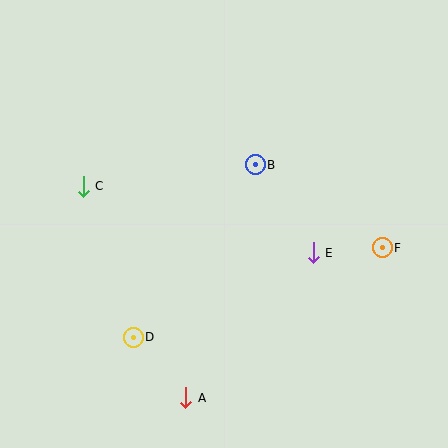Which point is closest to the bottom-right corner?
Point F is closest to the bottom-right corner.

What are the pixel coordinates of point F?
Point F is at (382, 248).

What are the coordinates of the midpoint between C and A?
The midpoint between C and A is at (135, 292).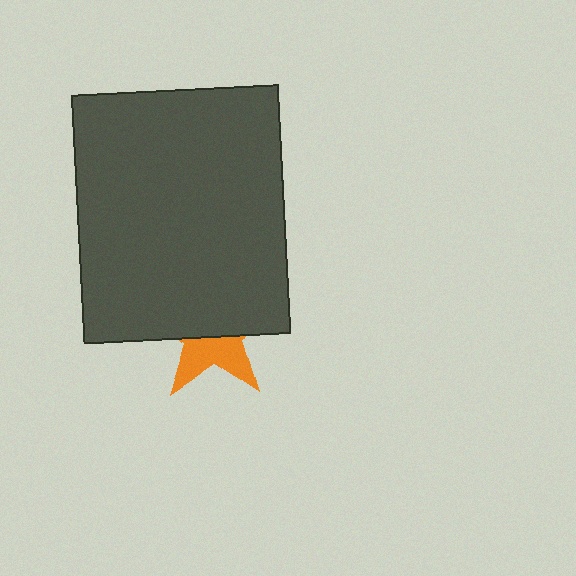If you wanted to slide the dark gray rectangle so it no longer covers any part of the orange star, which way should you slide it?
Slide it up — that is the most direct way to separate the two shapes.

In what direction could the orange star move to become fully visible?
The orange star could move down. That would shift it out from behind the dark gray rectangle entirely.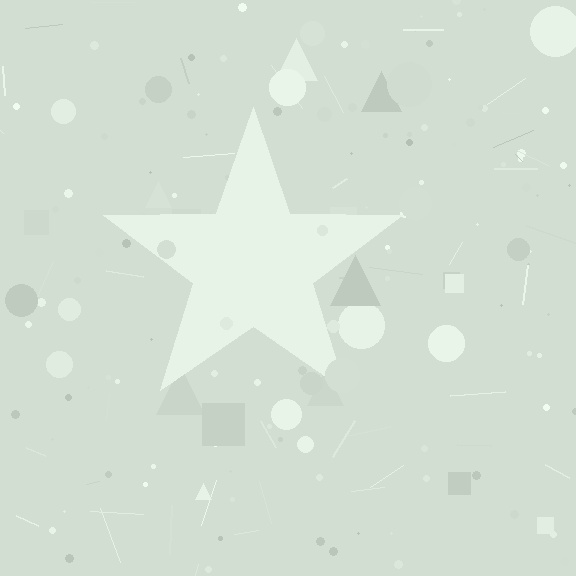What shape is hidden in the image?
A star is hidden in the image.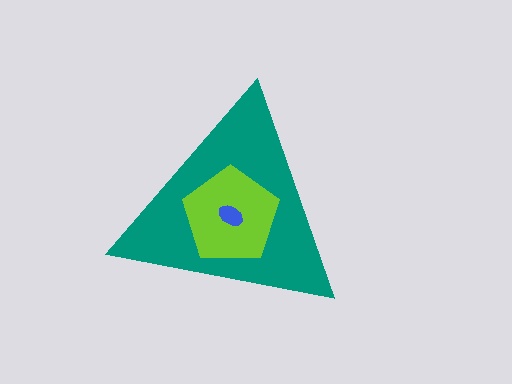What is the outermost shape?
The teal triangle.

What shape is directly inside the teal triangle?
The lime pentagon.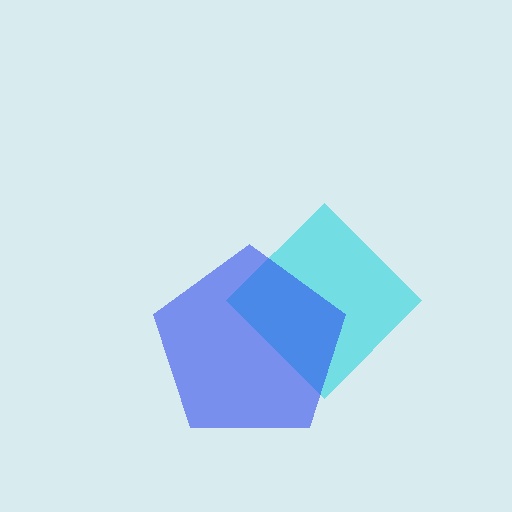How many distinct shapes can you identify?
There are 2 distinct shapes: a cyan diamond, a blue pentagon.